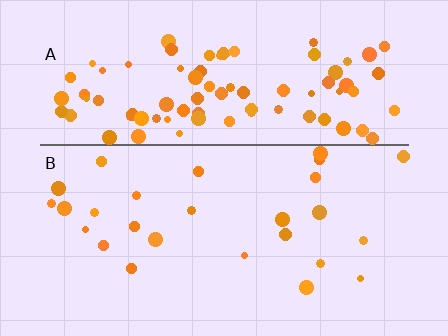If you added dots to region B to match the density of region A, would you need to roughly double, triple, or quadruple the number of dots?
Approximately quadruple.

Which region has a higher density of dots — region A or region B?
A (the top).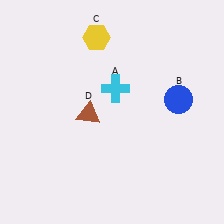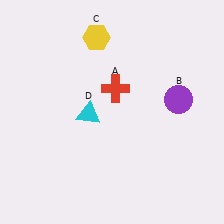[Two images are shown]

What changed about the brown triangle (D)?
In Image 1, D is brown. In Image 2, it changed to cyan.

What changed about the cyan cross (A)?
In Image 1, A is cyan. In Image 2, it changed to red.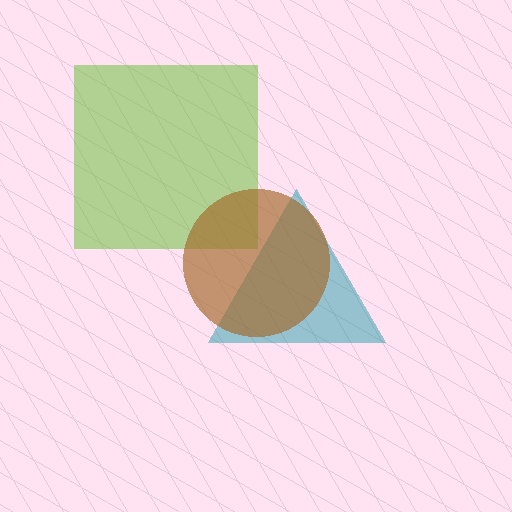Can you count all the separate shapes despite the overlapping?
Yes, there are 3 separate shapes.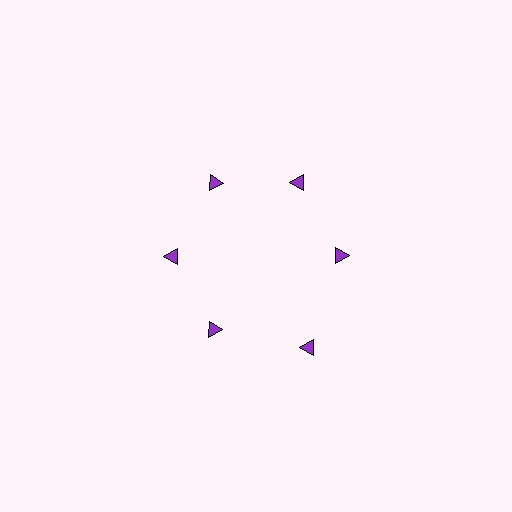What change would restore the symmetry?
The symmetry would be restored by moving it inward, back onto the ring so that all 6 triangles sit at equal angles and equal distance from the center.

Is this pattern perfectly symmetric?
No. The 6 purple triangles are arranged in a ring, but one element near the 5 o'clock position is pushed outward from the center, breaking the 6-fold rotational symmetry.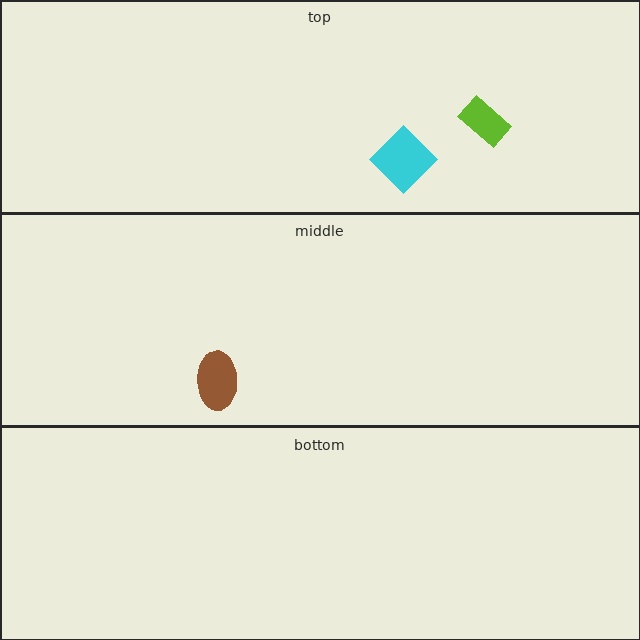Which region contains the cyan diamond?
The top region.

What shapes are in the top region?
The cyan diamond, the lime rectangle.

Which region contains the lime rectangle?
The top region.